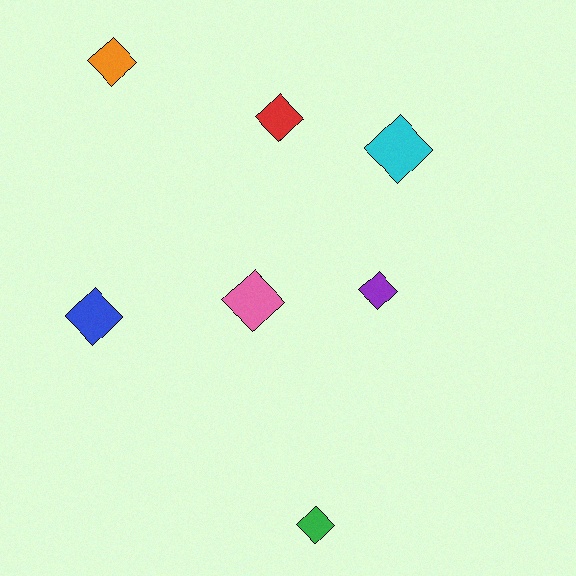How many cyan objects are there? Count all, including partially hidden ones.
There is 1 cyan object.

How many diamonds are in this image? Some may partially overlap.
There are 7 diamonds.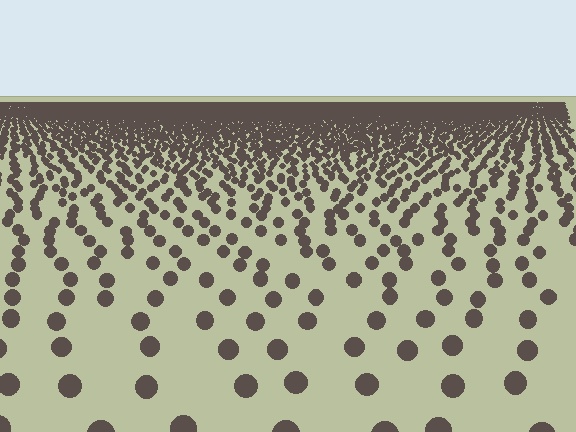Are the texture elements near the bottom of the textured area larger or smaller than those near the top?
Larger. Near the bottom, elements are closer to the viewer and appear at a bigger on-screen size.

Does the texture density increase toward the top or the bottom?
Density increases toward the top.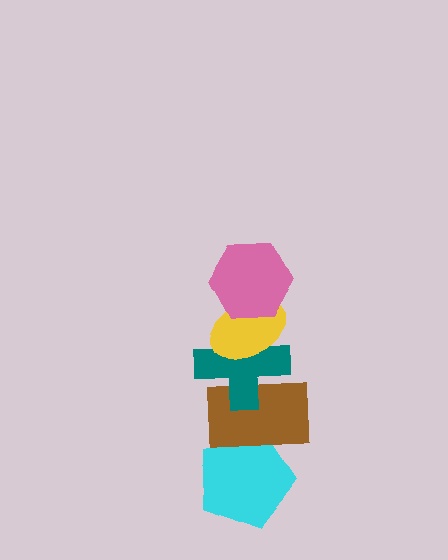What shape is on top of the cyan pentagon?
The brown rectangle is on top of the cyan pentagon.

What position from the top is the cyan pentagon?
The cyan pentagon is 5th from the top.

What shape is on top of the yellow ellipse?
The pink hexagon is on top of the yellow ellipse.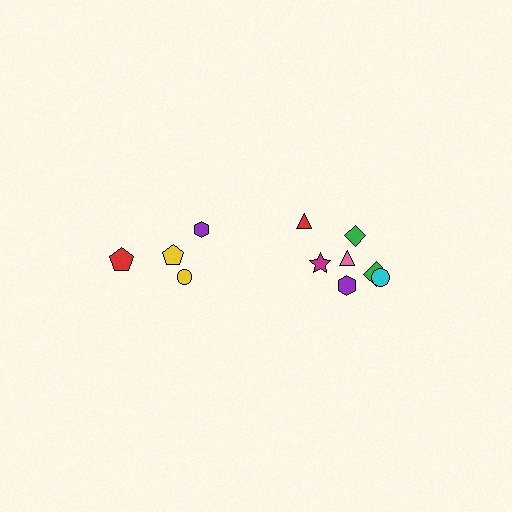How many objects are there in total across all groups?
There are 11 objects.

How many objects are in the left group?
There are 4 objects.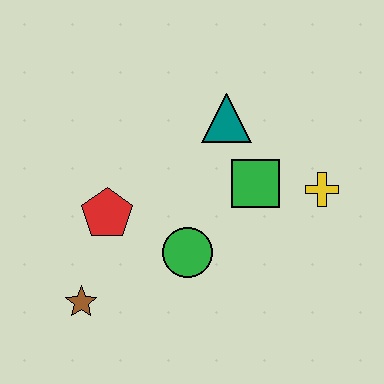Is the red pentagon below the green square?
Yes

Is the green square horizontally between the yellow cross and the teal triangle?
Yes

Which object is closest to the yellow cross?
The green square is closest to the yellow cross.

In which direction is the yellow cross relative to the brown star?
The yellow cross is to the right of the brown star.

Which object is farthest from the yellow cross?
The brown star is farthest from the yellow cross.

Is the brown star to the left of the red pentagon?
Yes